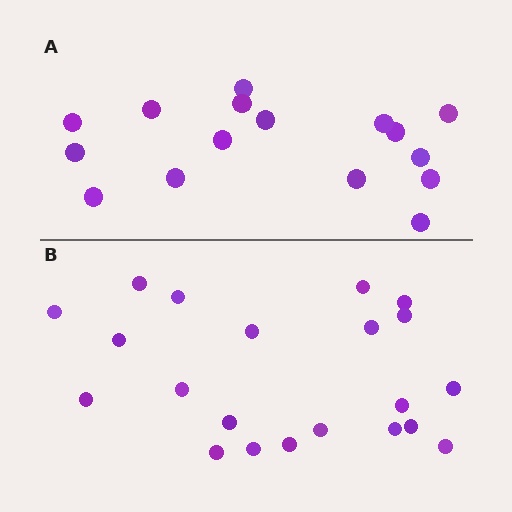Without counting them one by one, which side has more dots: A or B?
Region B (the bottom region) has more dots.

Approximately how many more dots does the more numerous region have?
Region B has about 5 more dots than region A.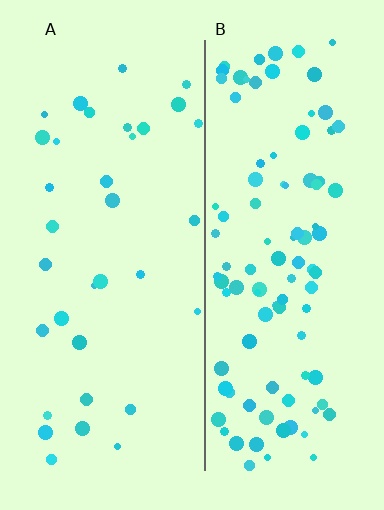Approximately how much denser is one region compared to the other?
Approximately 3.0× — region B over region A.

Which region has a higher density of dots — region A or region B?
B (the right).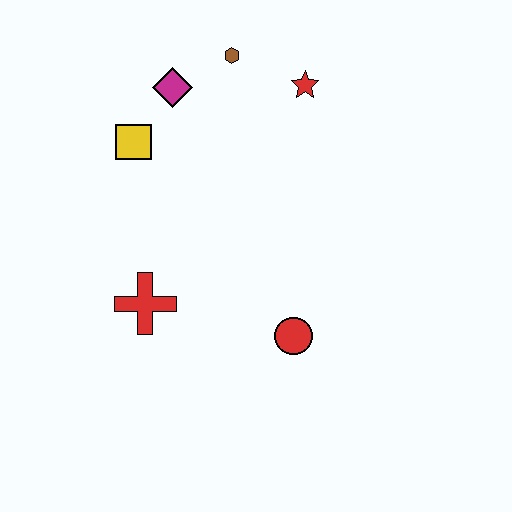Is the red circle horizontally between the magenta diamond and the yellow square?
No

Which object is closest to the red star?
The brown hexagon is closest to the red star.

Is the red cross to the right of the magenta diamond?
No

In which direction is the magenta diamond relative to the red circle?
The magenta diamond is above the red circle.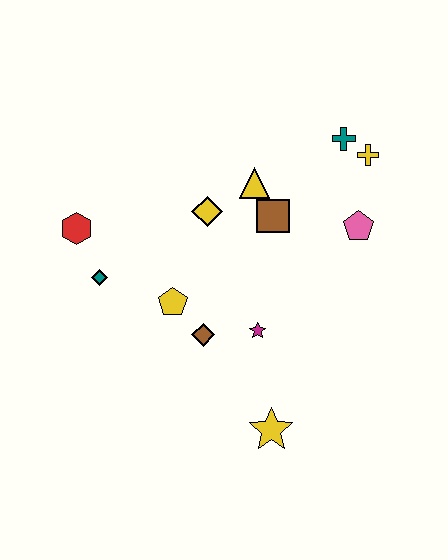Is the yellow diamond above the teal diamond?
Yes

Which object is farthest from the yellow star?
The teal cross is farthest from the yellow star.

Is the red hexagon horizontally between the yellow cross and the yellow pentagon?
No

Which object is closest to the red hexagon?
The teal diamond is closest to the red hexagon.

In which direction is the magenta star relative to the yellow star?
The magenta star is above the yellow star.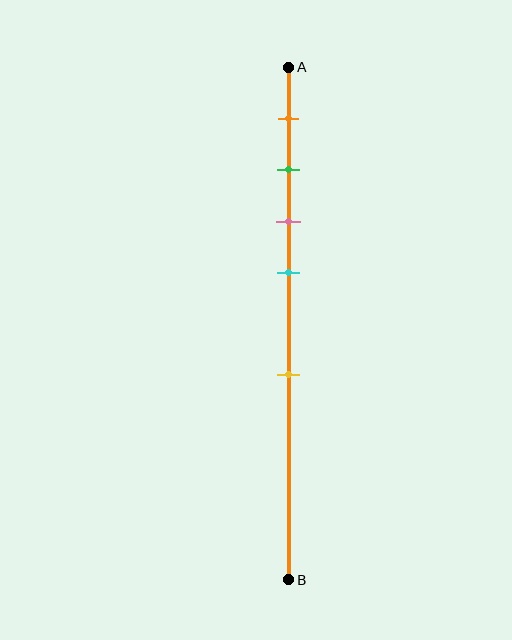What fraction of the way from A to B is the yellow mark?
The yellow mark is approximately 60% (0.6) of the way from A to B.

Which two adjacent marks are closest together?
The green and pink marks are the closest adjacent pair.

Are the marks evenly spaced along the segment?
No, the marks are not evenly spaced.